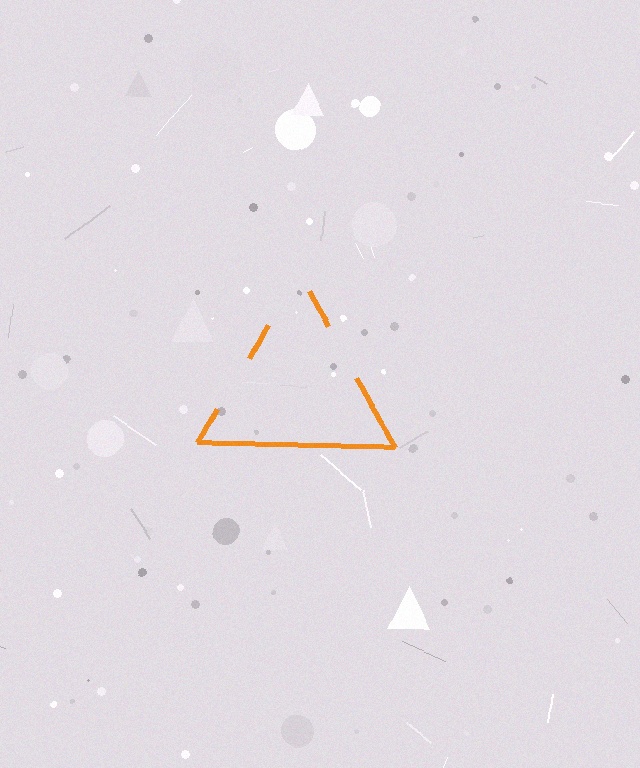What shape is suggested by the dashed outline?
The dashed outline suggests a triangle.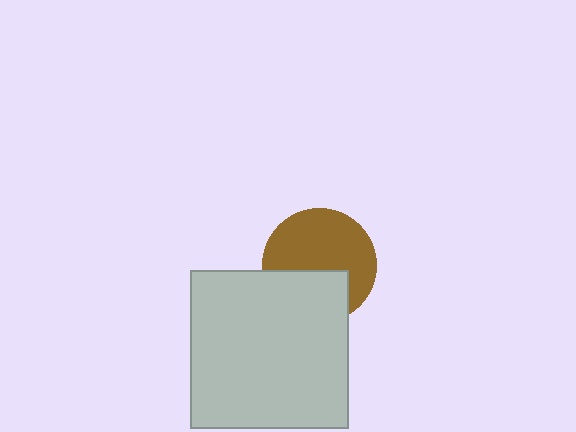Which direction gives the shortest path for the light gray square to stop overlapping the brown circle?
Moving down gives the shortest separation.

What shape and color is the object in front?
The object in front is a light gray square.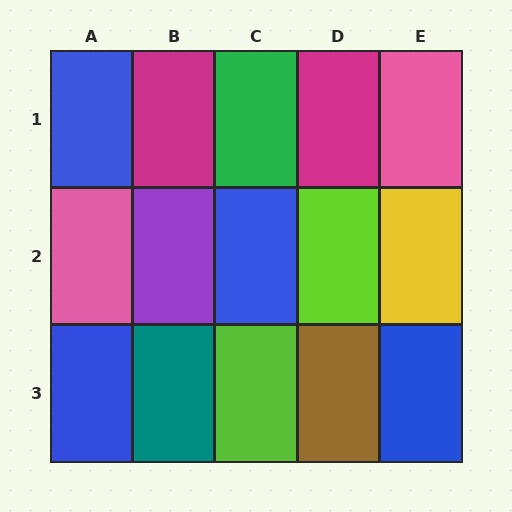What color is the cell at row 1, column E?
Pink.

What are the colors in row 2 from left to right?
Pink, purple, blue, lime, yellow.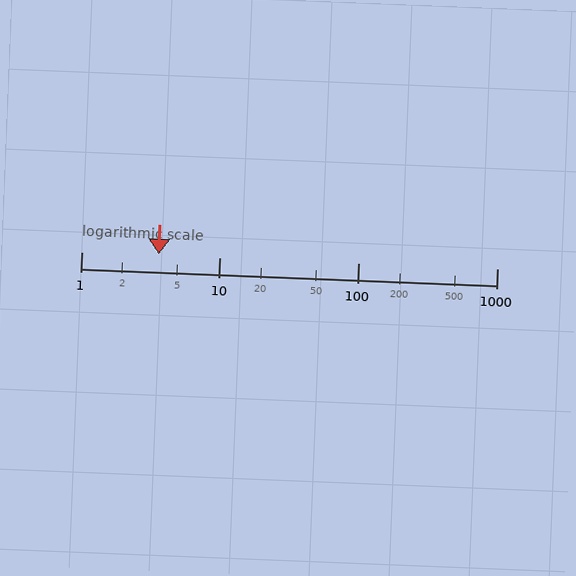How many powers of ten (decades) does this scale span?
The scale spans 3 decades, from 1 to 1000.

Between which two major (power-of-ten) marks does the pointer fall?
The pointer is between 1 and 10.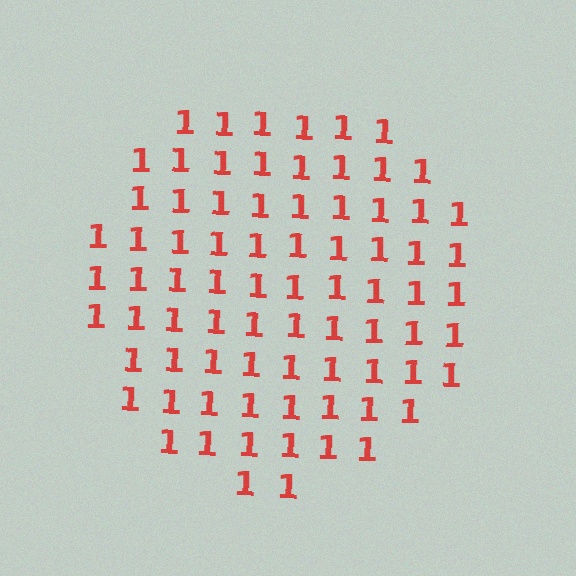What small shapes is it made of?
It is made of small digit 1's.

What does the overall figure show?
The overall figure shows a circle.